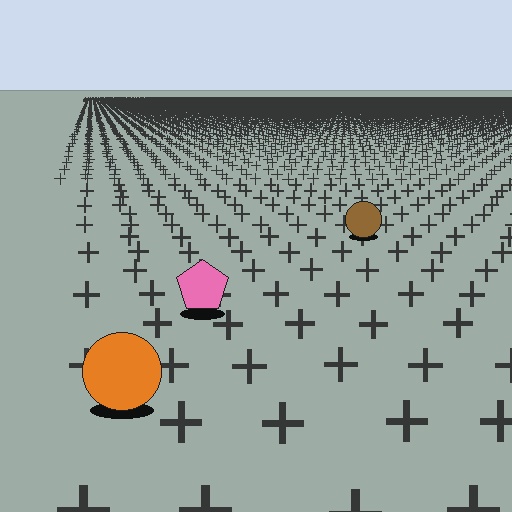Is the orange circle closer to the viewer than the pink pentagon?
Yes. The orange circle is closer — you can tell from the texture gradient: the ground texture is coarser near it.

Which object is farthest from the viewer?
The brown circle is farthest from the viewer. It appears smaller and the ground texture around it is denser.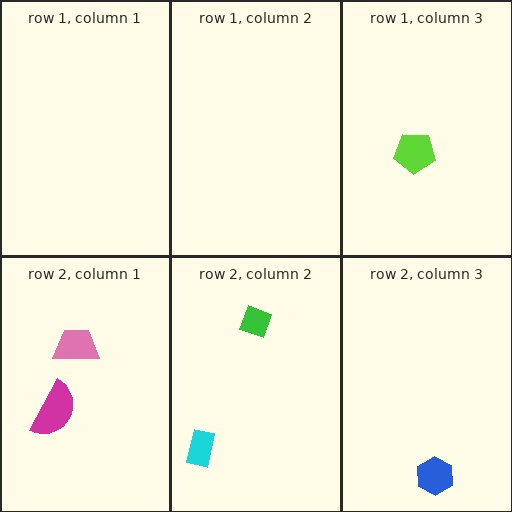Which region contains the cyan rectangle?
The row 2, column 2 region.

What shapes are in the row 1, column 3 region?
The lime pentagon.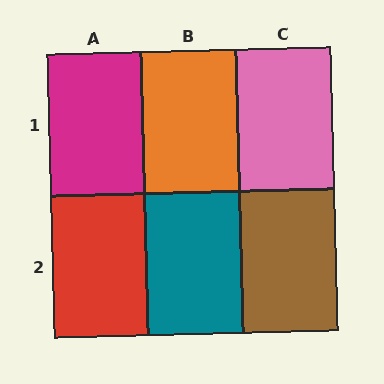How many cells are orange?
1 cell is orange.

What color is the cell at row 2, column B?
Teal.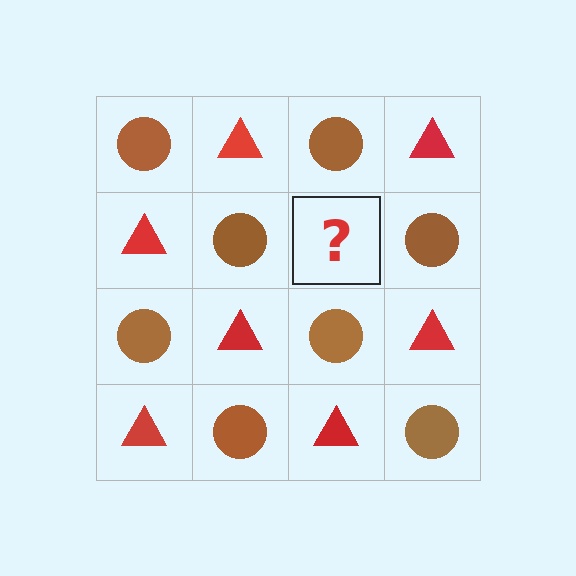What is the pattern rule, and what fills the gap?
The rule is that it alternates brown circle and red triangle in a checkerboard pattern. The gap should be filled with a red triangle.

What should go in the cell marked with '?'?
The missing cell should contain a red triangle.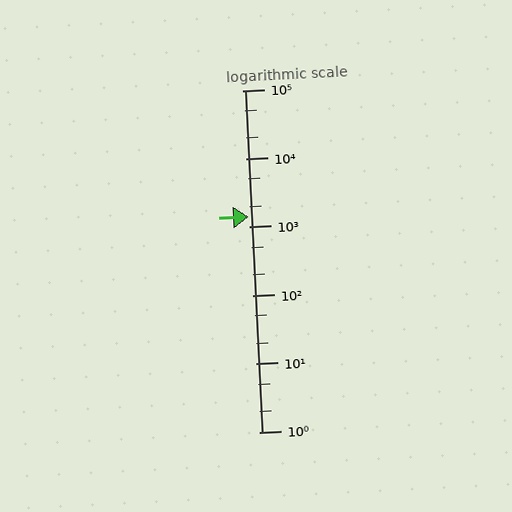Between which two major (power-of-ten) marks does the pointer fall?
The pointer is between 1000 and 10000.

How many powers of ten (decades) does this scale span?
The scale spans 5 decades, from 1 to 100000.